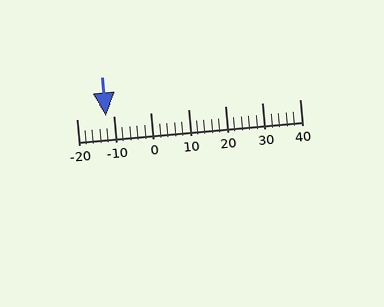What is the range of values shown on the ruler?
The ruler shows values from -20 to 40.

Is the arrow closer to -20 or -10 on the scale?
The arrow is closer to -10.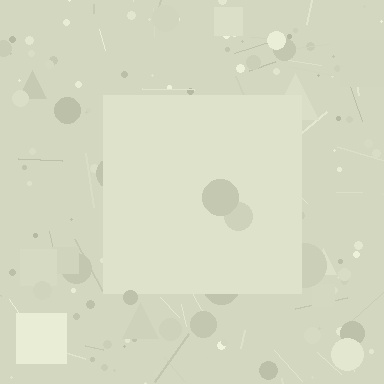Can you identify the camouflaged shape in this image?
The camouflaged shape is a square.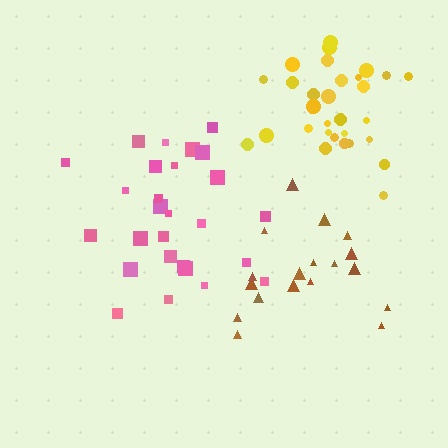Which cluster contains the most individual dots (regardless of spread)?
Yellow (31).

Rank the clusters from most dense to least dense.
yellow, brown, pink.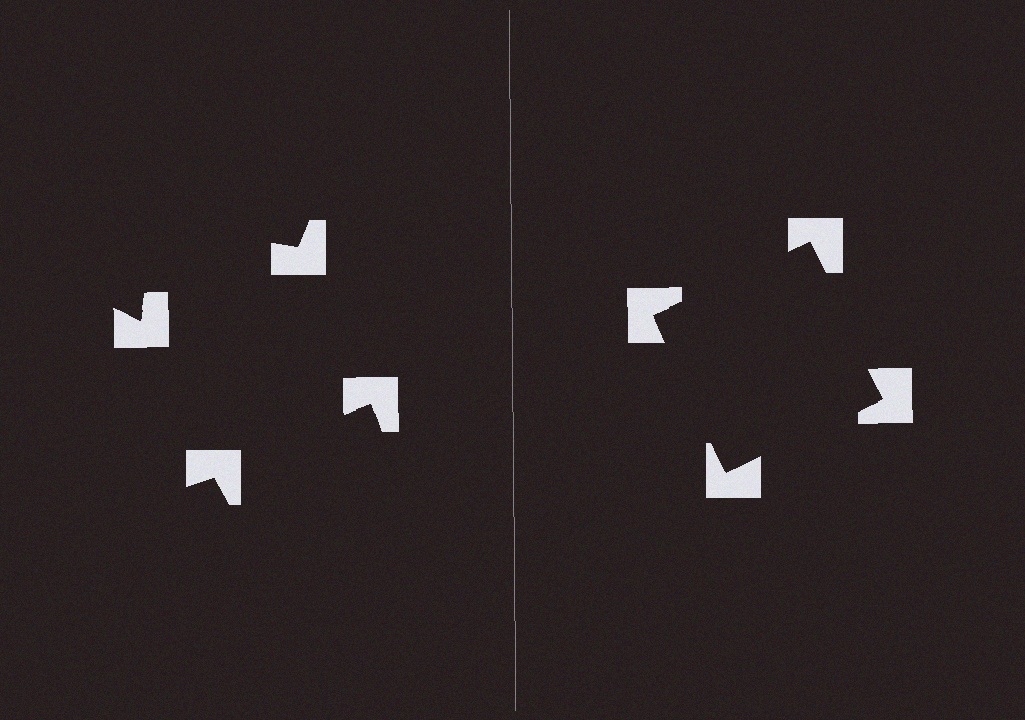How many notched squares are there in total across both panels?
8 — 4 on each side.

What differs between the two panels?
The notched squares are positioned identically on both sides; only the wedge orientations differ. On the right they align to a square; on the left they are misaligned.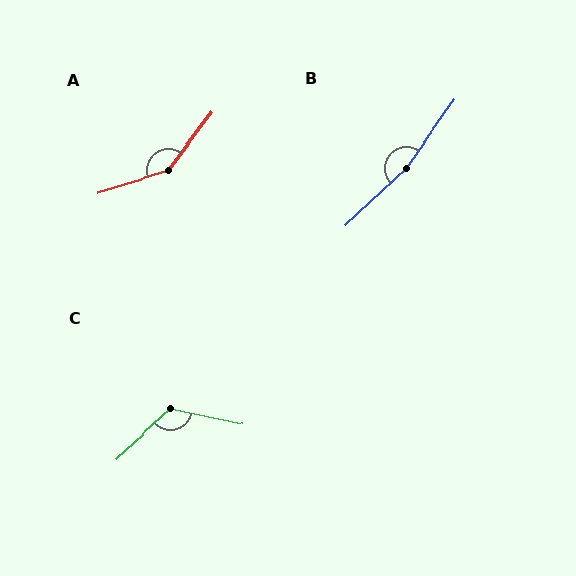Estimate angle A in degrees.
Approximately 144 degrees.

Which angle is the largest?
B, at approximately 169 degrees.